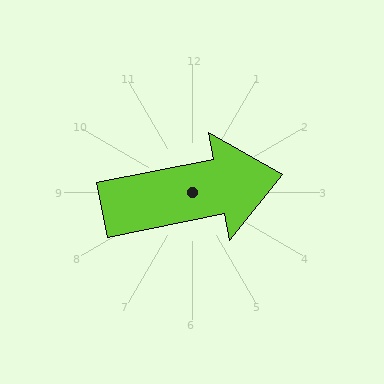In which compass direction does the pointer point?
East.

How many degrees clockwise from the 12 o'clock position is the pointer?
Approximately 79 degrees.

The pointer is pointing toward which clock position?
Roughly 3 o'clock.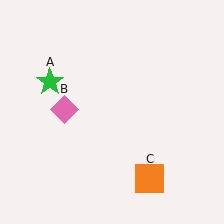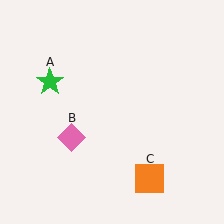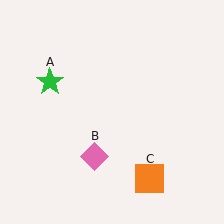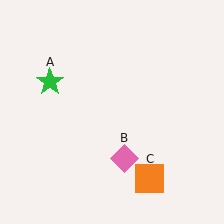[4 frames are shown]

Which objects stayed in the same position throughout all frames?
Green star (object A) and orange square (object C) remained stationary.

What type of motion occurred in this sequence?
The pink diamond (object B) rotated counterclockwise around the center of the scene.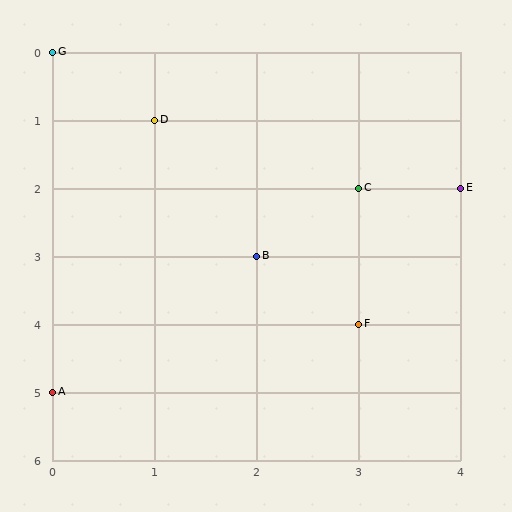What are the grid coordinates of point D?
Point D is at grid coordinates (1, 1).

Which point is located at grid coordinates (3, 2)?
Point C is at (3, 2).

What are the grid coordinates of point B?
Point B is at grid coordinates (2, 3).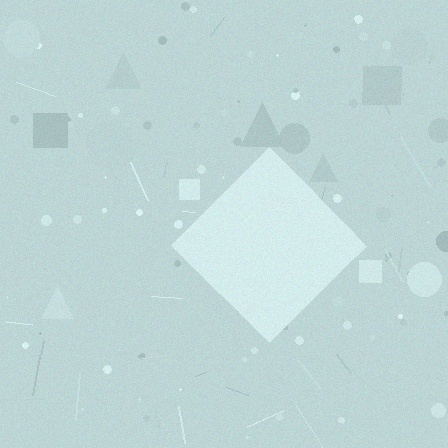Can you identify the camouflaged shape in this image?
The camouflaged shape is a diamond.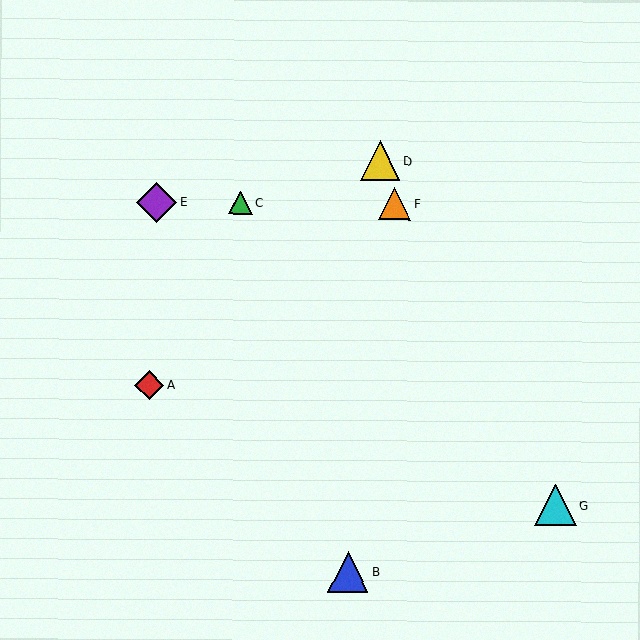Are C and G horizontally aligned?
No, C is at y≈203 and G is at y≈505.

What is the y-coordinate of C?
Object C is at y≈203.